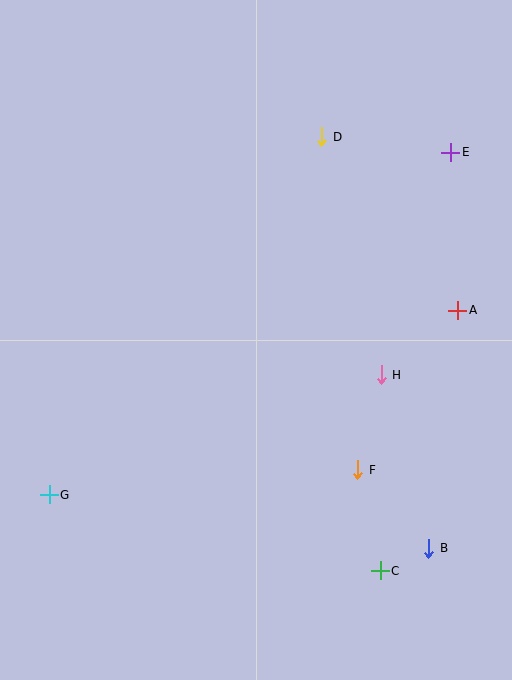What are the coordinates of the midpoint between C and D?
The midpoint between C and D is at (351, 354).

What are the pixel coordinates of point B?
Point B is at (429, 548).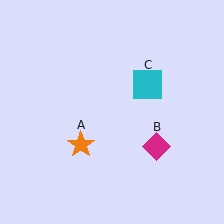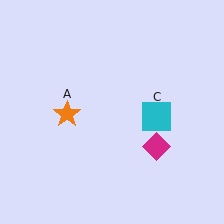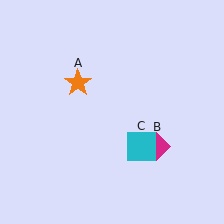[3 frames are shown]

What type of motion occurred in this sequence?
The orange star (object A), cyan square (object C) rotated clockwise around the center of the scene.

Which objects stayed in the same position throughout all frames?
Magenta diamond (object B) remained stationary.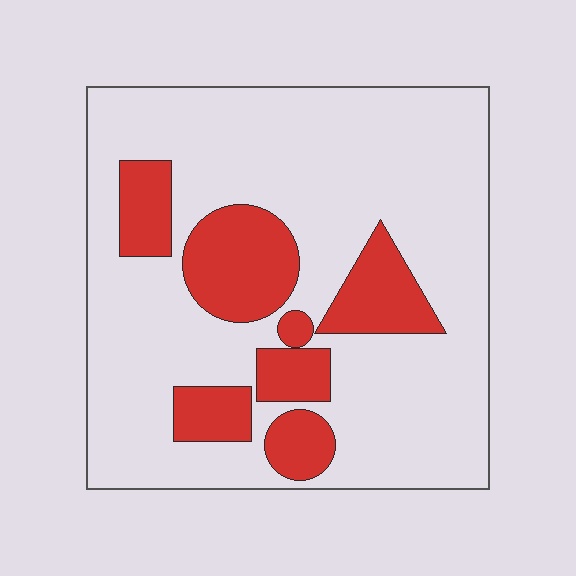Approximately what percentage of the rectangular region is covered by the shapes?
Approximately 25%.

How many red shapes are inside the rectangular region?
7.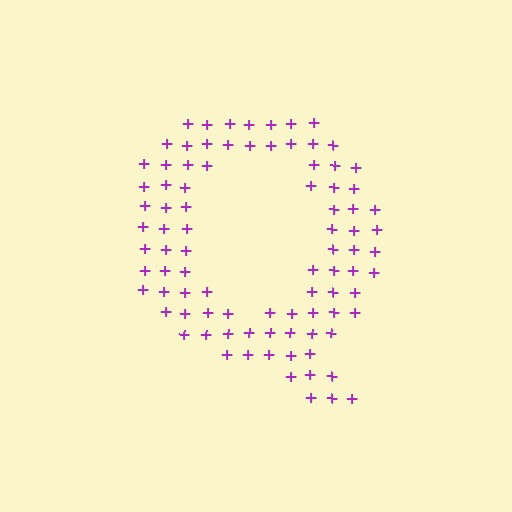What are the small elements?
The small elements are plus signs.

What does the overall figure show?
The overall figure shows the letter Q.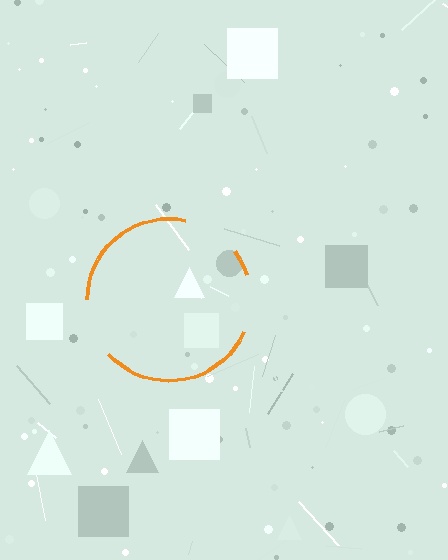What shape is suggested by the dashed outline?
The dashed outline suggests a circle.